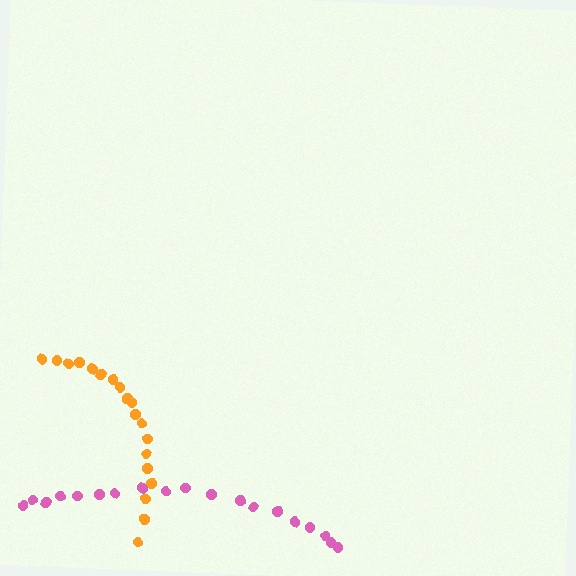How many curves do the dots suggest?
There are 2 distinct paths.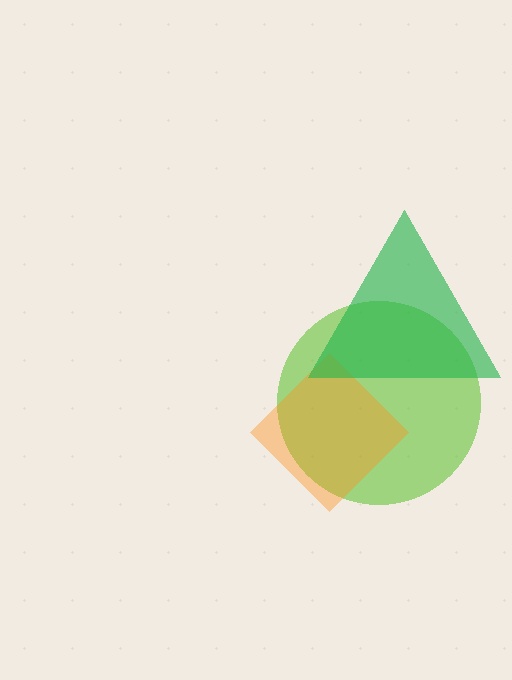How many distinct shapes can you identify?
There are 3 distinct shapes: a lime circle, an orange diamond, a green triangle.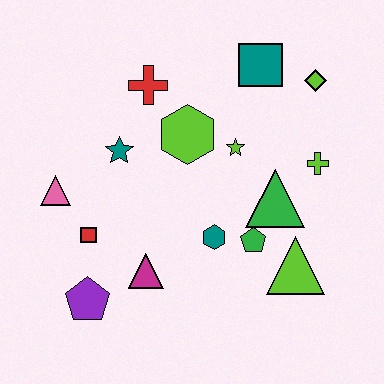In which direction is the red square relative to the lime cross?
The red square is to the left of the lime cross.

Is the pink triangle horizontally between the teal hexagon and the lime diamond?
No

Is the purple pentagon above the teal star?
No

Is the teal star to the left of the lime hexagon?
Yes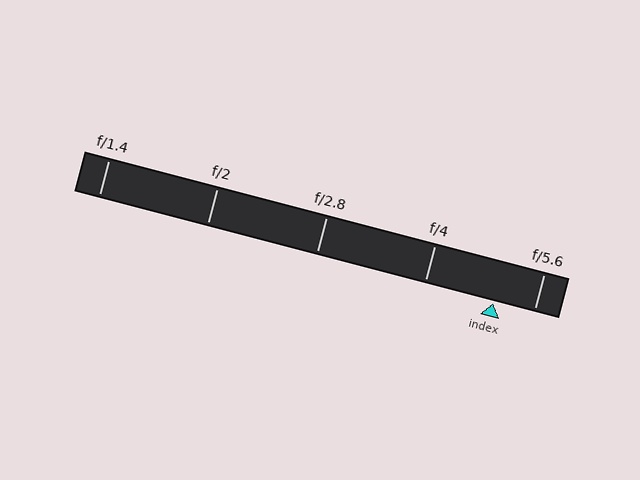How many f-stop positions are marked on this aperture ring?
There are 5 f-stop positions marked.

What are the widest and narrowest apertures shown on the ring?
The widest aperture shown is f/1.4 and the narrowest is f/5.6.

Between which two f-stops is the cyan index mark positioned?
The index mark is between f/4 and f/5.6.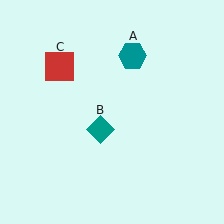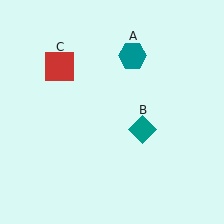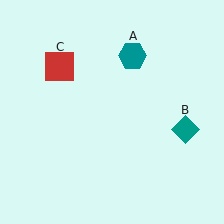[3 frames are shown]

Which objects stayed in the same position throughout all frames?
Teal hexagon (object A) and red square (object C) remained stationary.